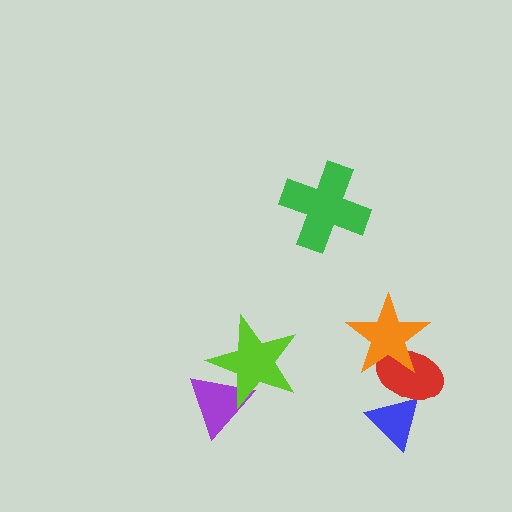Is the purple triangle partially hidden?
Yes, it is partially covered by another shape.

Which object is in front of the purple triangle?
The lime star is in front of the purple triangle.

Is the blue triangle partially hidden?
Yes, it is partially covered by another shape.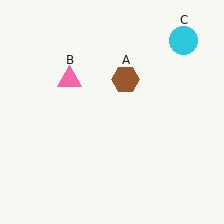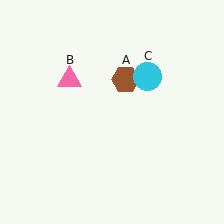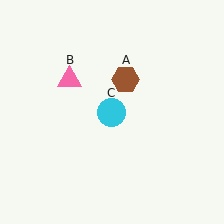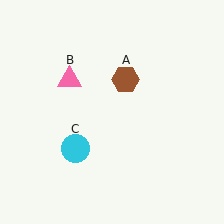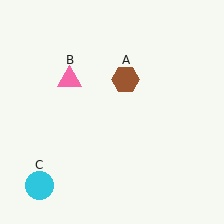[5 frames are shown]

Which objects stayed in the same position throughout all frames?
Brown hexagon (object A) and pink triangle (object B) remained stationary.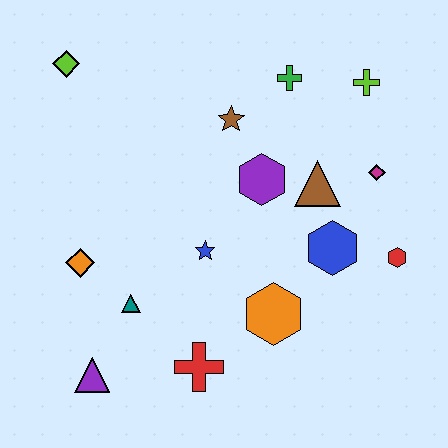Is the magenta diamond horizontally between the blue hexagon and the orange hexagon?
No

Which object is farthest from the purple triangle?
The lime cross is farthest from the purple triangle.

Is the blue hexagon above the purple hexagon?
No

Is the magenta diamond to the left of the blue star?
No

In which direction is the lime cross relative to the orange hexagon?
The lime cross is above the orange hexagon.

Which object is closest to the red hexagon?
The blue hexagon is closest to the red hexagon.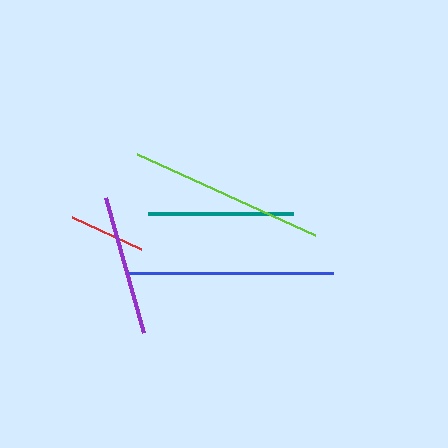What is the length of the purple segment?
The purple segment is approximately 141 pixels long.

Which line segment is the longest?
The blue line is the longest at approximately 208 pixels.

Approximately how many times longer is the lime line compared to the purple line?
The lime line is approximately 1.4 times the length of the purple line.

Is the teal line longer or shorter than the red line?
The teal line is longer than the red line.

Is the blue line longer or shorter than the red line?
The blue line is longer than the red line.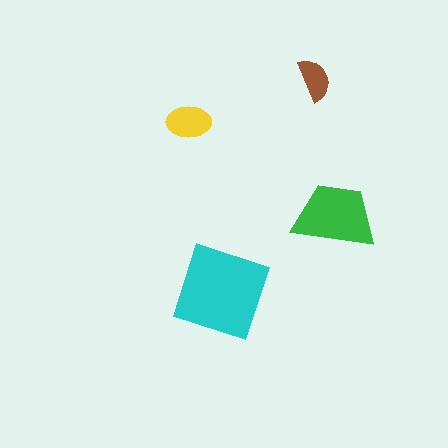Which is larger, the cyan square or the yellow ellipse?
The cyan square.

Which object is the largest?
The cyan square.